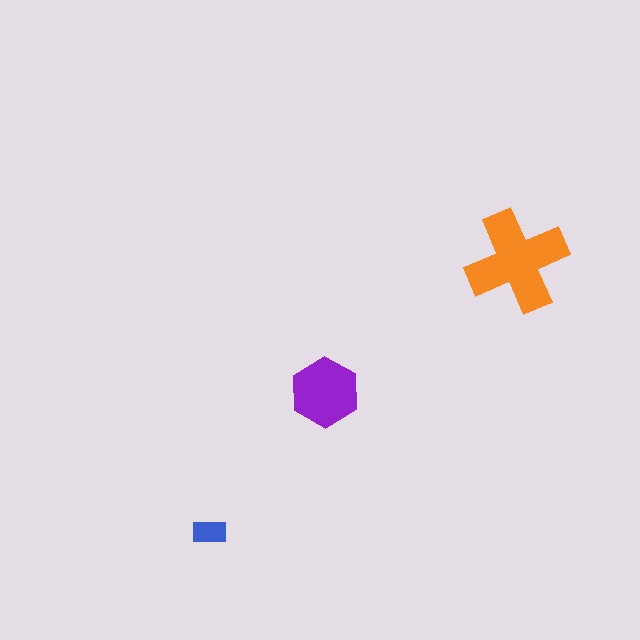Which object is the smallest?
The blue rectangle.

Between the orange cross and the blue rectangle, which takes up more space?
The orange cross.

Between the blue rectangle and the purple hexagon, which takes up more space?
The purple hexagon.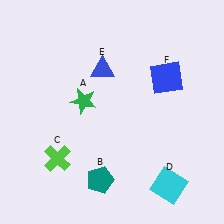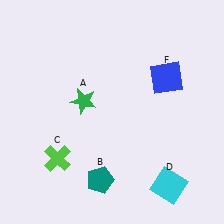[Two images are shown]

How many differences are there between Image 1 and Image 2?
There is 1 difference between the two images.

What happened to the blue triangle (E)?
The blue triangle (E) was removed in Image 2. It was in the top-left area of Image 1.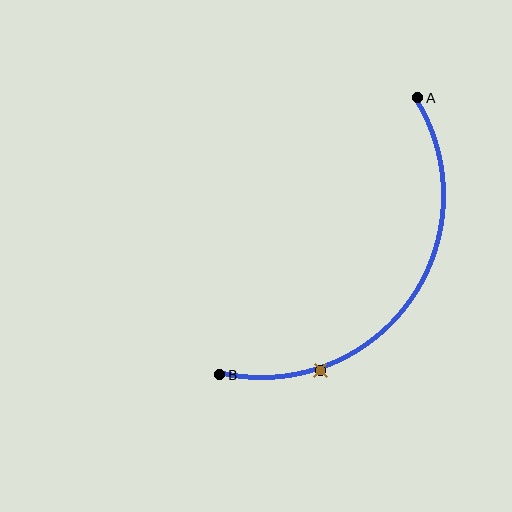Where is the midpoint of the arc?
The arc midpoint is the point on the curve farthest from the straight line joining A and B. It sits below and to the right of that line.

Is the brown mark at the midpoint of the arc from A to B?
No. The brown mark lies on the arc but is closer to endpoint B. The arc midpoint would be at the point on the curve equidistant along the arc from both A and B.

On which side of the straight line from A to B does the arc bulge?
The arc bulges below and to the right of the straight line connecting A and B.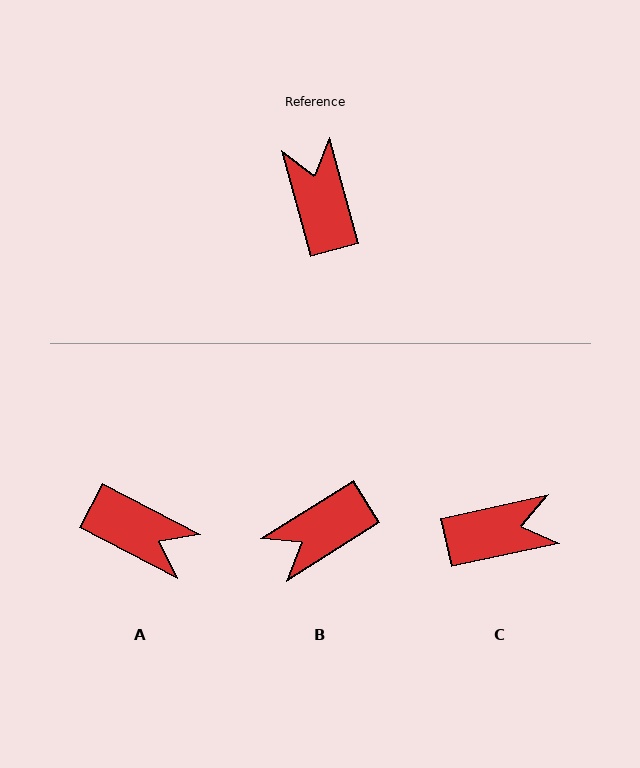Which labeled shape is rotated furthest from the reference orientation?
A, about 133 degrees away.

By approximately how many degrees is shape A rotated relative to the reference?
Approximately 133 degrees clockwise.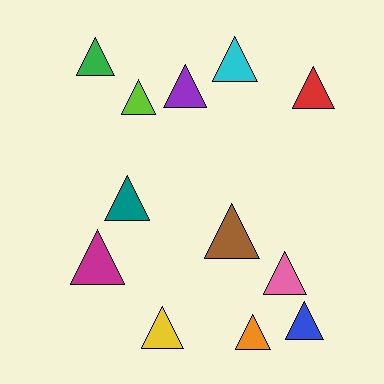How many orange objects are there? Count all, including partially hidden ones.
There is 1 orange object.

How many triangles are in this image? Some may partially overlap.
There are 12 triangles.